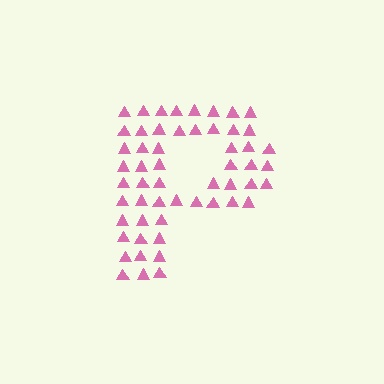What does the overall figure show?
The overall figure shows the letter P.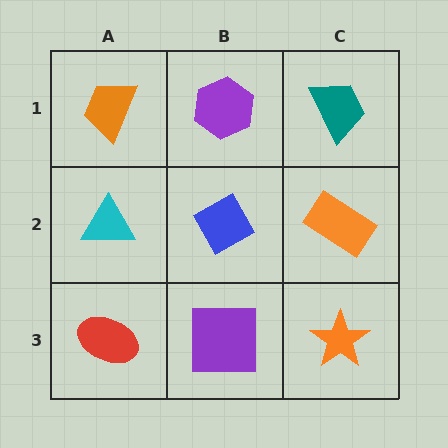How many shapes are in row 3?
3 shapes.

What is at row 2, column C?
An orange rectangle.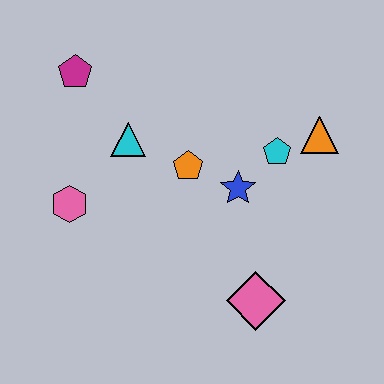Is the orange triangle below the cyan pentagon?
No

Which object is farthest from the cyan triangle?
The pink diamond is farthest from the cyan triangle.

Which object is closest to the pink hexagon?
The cyan triangle is closest to the pink hexagon.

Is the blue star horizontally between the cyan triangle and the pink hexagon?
No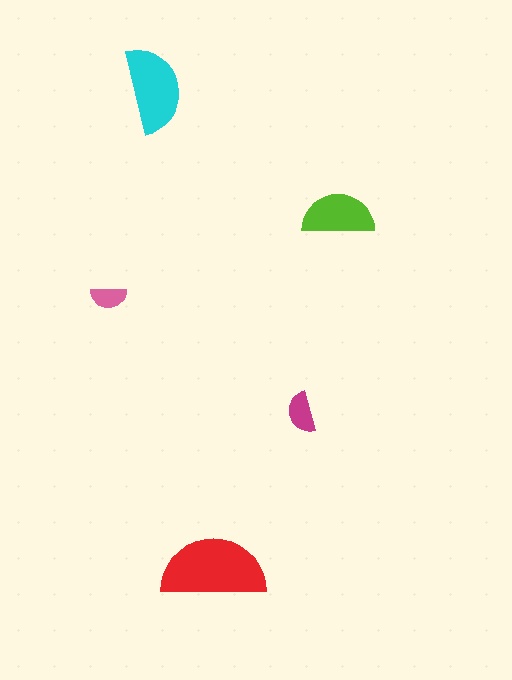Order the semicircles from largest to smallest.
the red one, the cyan one, the lime one, the magenta one, the pink one.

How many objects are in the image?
There are 5 objects in the image.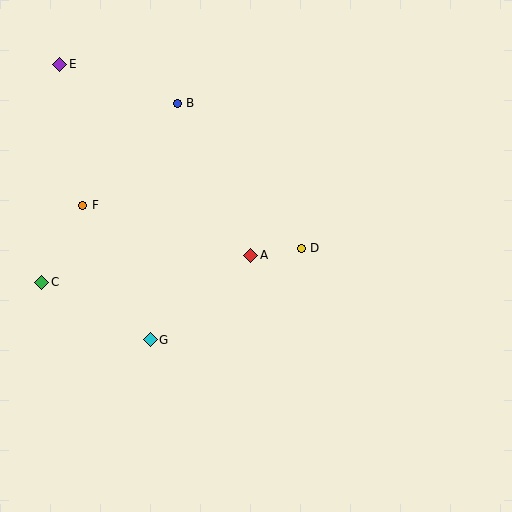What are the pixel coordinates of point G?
Point G is at (150, 340).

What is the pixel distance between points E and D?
The distance between E and D is 303 pixels.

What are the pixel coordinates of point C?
Point C is at (42, 282).